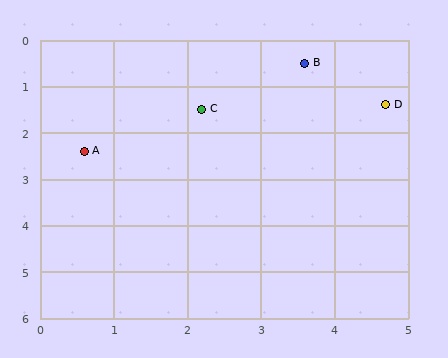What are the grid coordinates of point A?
Point A is at approximately (0.6, 2.4).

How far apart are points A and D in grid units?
Points A and D are about 4.2 grid units apart.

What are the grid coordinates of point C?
Point C is at approximately (2.2, 1.5).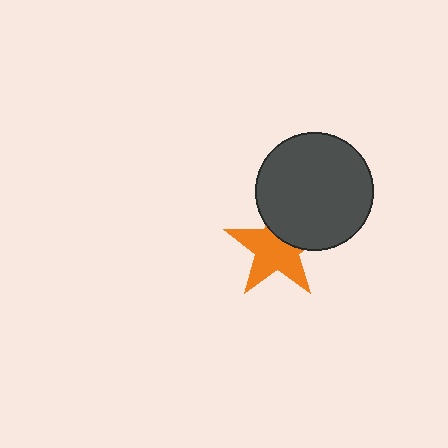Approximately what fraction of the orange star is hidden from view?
Roughly 34% of the orange star is hidden behind the dark gray circle.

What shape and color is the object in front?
The object in front is a dark gray circle.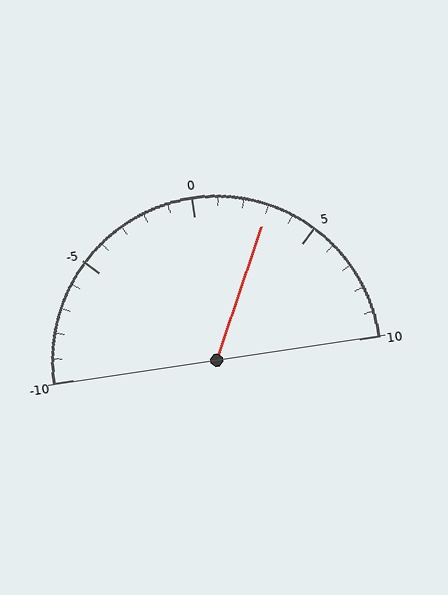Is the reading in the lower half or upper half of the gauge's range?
The reading is in the upper half of the range (-10 to 10).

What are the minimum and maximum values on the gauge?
The gauge ranges from -10 to 10.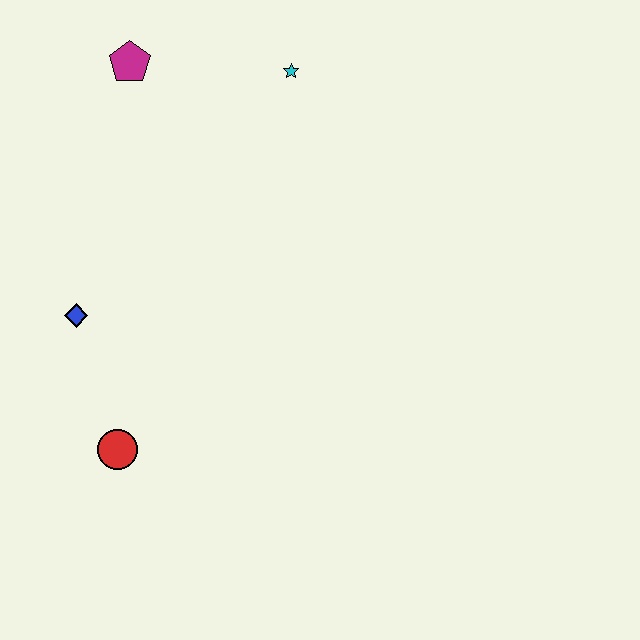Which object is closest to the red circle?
The blue diamond is closest to the red circle.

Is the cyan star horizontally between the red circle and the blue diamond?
No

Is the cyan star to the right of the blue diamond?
Yes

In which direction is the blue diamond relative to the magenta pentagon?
The blue diamond is below the magenta pentagon.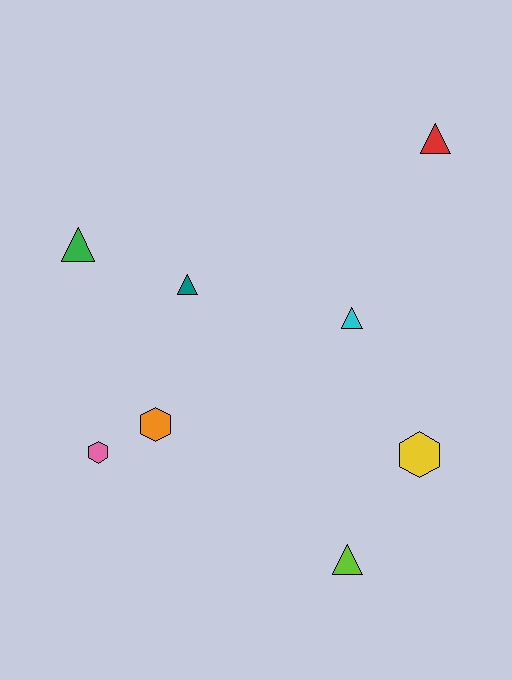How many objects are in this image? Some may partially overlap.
There are 8 objects.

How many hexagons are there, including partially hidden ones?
There are 3 hexagons.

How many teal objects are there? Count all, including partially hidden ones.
There is 1 teal object.